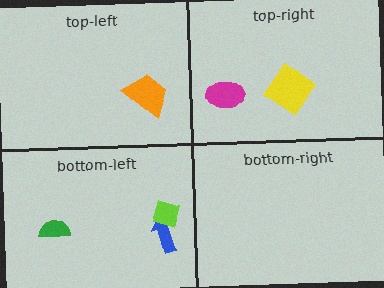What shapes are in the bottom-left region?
The blue arrow, the green semicircle, the lime diamond.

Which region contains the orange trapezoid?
The top-left region.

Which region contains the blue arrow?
The bottom-left region.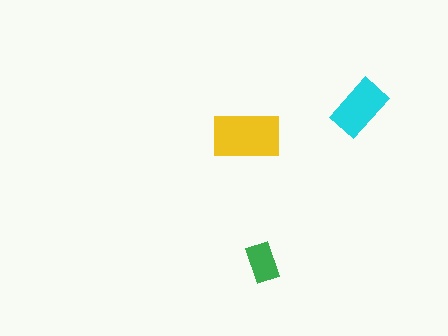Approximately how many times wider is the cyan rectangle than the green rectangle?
About 1.5 times wider.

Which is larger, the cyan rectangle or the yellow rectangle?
The yellow one.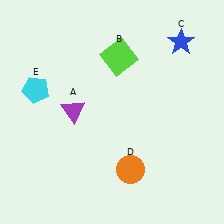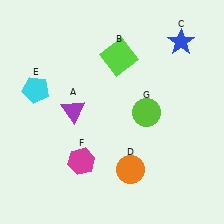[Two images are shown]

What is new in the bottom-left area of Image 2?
A magenta hexagon (F) was added in the bottom-left area of Image 2.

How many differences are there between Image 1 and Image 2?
There are 2 differences between the two images.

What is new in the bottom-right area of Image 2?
A lime circle (G) was added in the bottom-right area of Image 2.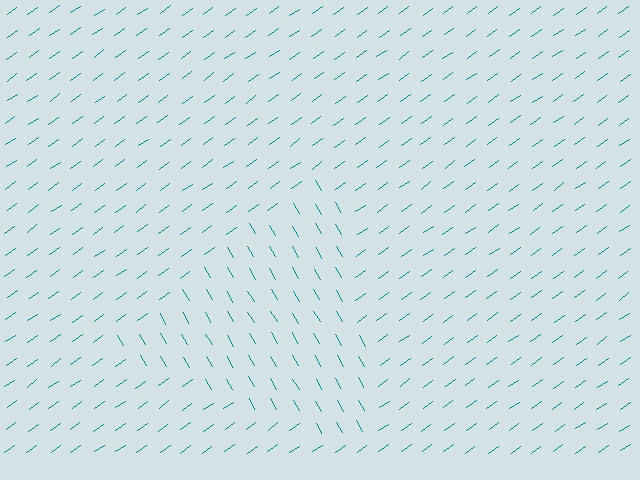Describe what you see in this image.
The image is filled with small teal line segments. A triangle region in the image has lines oriented differently from the surrounding lines, creating a visible texture boundary.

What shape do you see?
I see a triangle.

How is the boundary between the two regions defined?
The boundary is defined purely by a change in line orientation (approximately 84 degrees difference). All lines are the same color and thickness.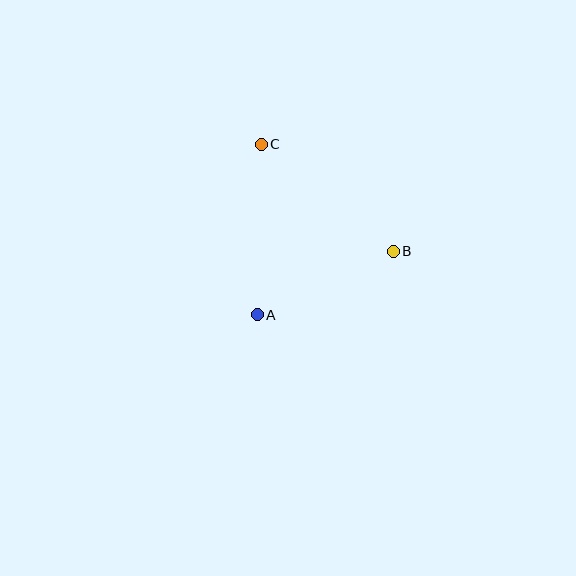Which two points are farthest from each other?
Points A and C are farthest from each other.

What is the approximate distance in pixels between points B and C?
The distance between B and C is approximately 170 pixels.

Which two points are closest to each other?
Points A and B are closest to each other.